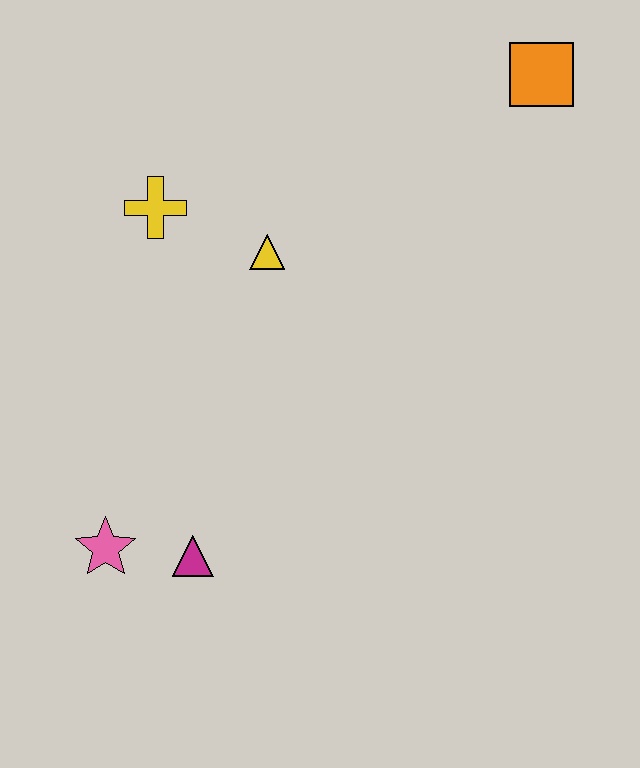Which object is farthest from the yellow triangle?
The pink star is farthest from the yellow triangle.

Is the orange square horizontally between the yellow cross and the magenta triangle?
No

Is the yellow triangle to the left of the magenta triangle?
No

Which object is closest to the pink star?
The magenta triangle is closest to the pink star.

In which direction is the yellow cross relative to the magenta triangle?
The yellow cross is above the magenta triangle.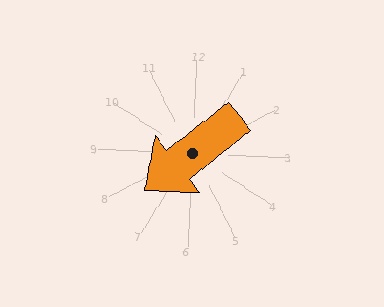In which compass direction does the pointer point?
Southwest.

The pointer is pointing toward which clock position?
Roughly 8 o'clock.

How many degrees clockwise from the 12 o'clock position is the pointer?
Approximately 229 degrees.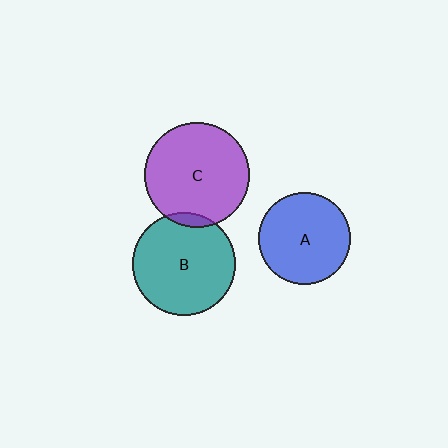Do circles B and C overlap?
Yes.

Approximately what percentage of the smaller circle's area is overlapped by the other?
Approximately 5%.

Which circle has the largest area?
Circle C (purple).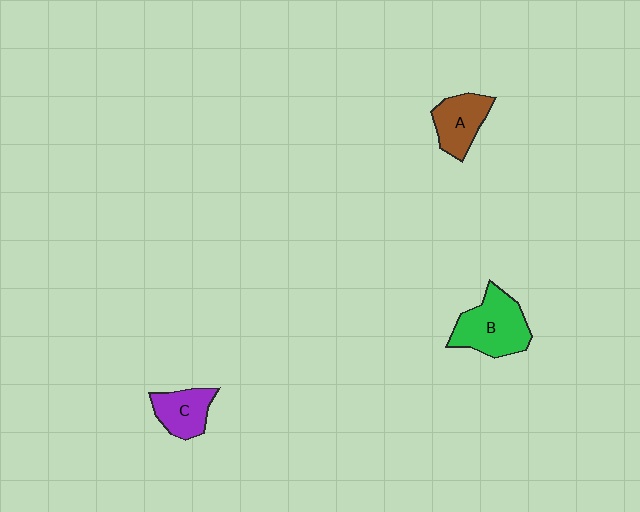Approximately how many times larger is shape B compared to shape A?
Approximately 1.5 times.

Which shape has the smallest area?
Shape C (purple).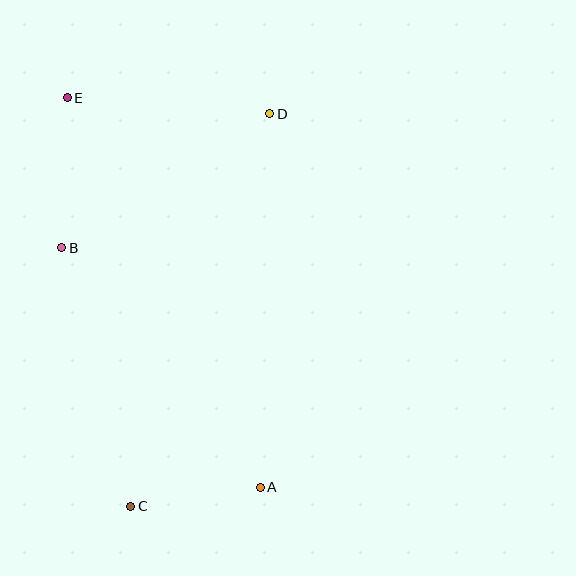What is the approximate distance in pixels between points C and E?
The distance between C and E is approximately 414 pixels.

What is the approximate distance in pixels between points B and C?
The distance between B and C is approximately 267 pixels.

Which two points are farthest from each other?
Points A and E are farthest from each other.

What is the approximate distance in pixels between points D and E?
The distance between D and E is approximately 203 pixels.